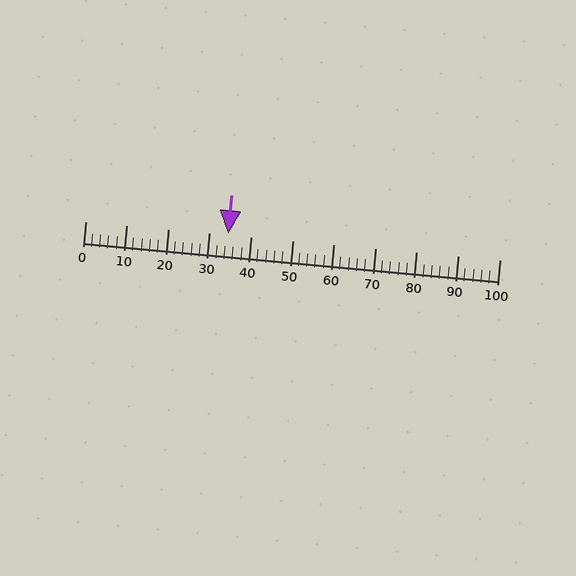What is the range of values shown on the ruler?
The ruler shows values from 0 to 100.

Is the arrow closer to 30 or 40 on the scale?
The arrow is closer to 30.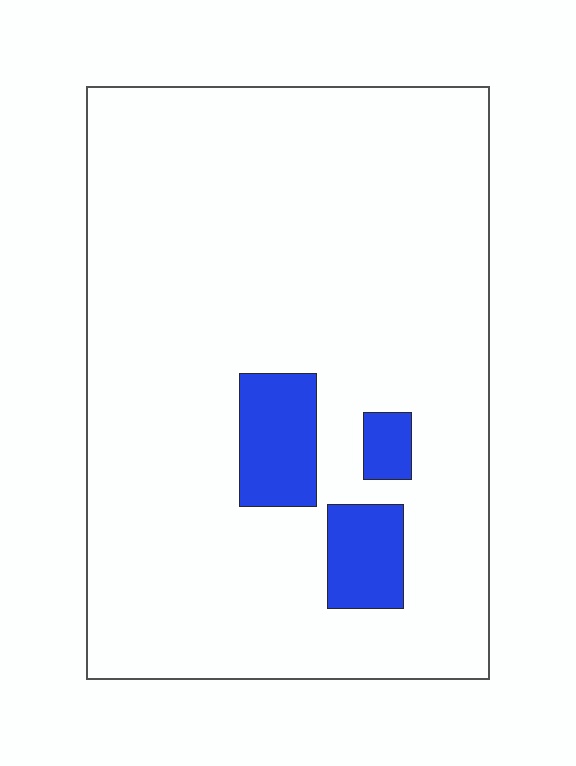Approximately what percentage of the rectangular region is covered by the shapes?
Approximately 10%.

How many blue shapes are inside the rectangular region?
3.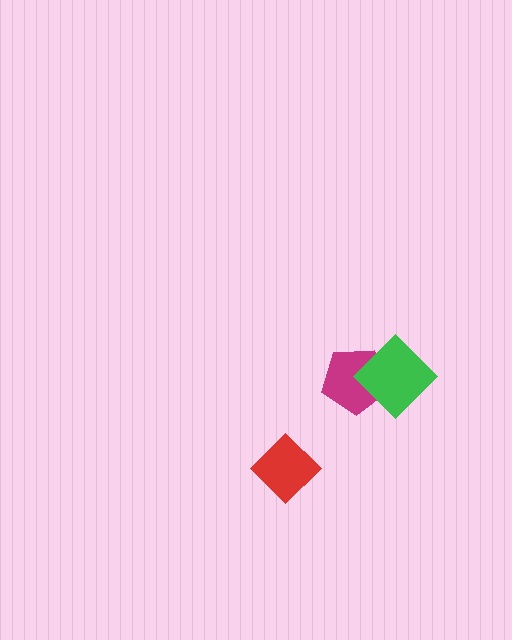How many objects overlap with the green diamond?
1 object overlaps with the green diamond.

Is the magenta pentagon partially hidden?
Yes, it is partially covered by another shape.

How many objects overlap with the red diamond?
0 objects overlap with the red diamond.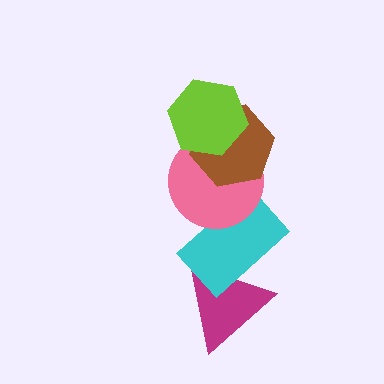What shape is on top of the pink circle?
The brown hexagon is on top of the pink circle.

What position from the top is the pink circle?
The pink circle is 3rd from the top.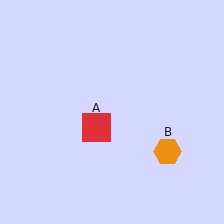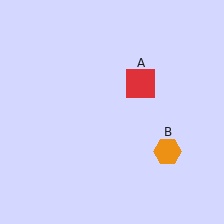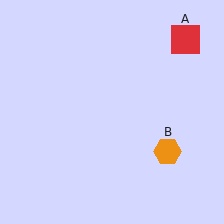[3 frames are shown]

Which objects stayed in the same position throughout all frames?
Orange hexagon (object B) remained stationary.